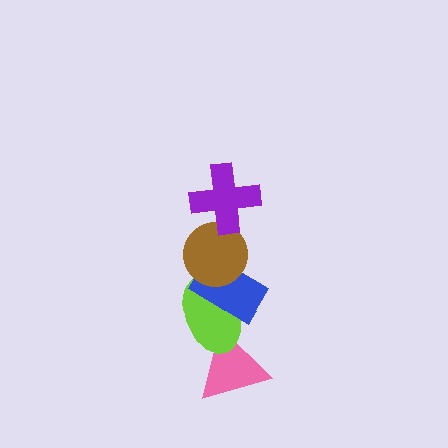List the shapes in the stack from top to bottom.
From top to bottom: the purple cross, the brown circle, the blue rectangle, the lime ellipse, the pink triangle.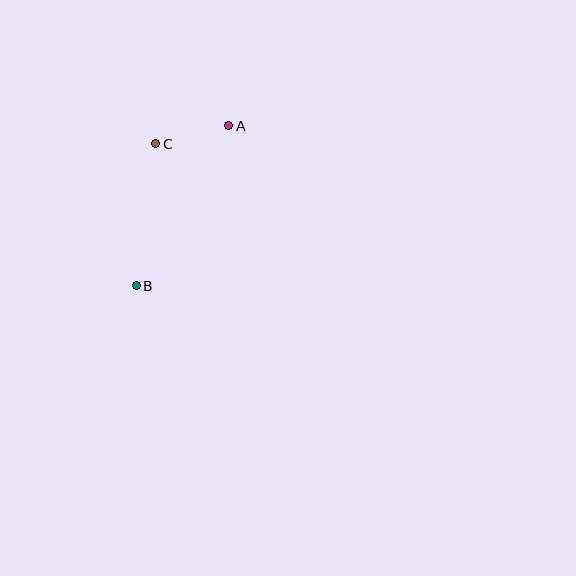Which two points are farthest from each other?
Points A and B are farthest from each other.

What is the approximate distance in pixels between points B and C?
The distance between B and C is approximately 143 pixels.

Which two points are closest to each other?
Points A and C are closest to each other.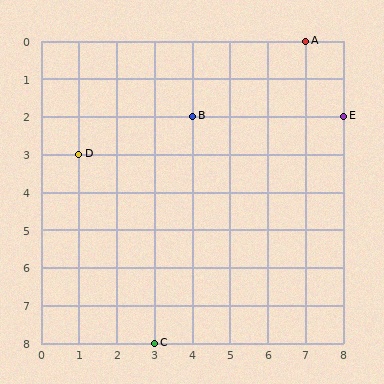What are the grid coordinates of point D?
Point D is at grid coordinates (1, 3).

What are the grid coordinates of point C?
Point C is at grid coordinates (3, 8).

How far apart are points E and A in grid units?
Points E and A are 1 column and 2 rows apart (about 2.2 grid units diagonally).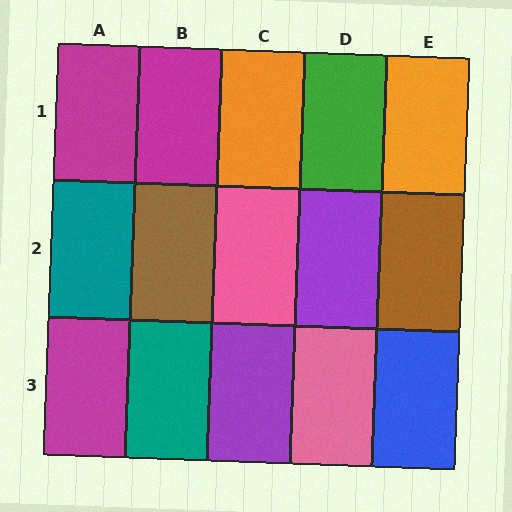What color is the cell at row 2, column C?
Pink.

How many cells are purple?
2 cells are purple.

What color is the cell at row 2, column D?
Purple.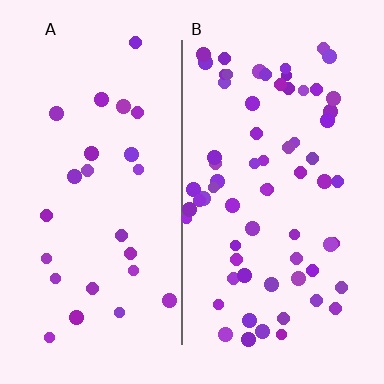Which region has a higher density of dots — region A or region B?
B (the right).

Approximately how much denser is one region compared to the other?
Approximately 2.6× — region B over region A.